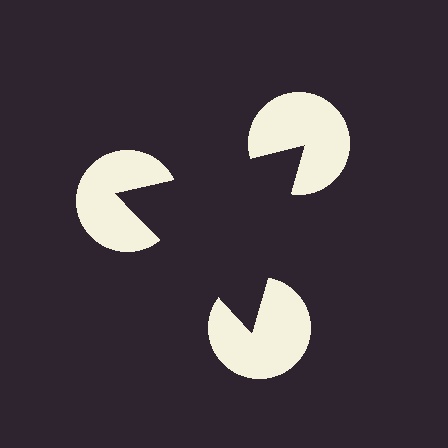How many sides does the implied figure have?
3 sides.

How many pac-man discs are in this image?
There are 3 — one at each vertex of the illusory triangle.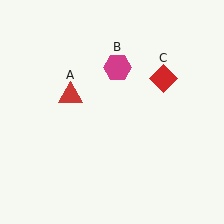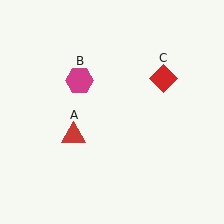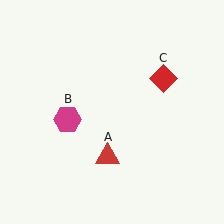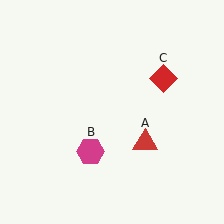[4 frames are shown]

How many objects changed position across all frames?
2 objects changed position: red triangle (object A), magenta hexagon (object B).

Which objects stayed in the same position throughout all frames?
Red diamond (object C) remained stationary.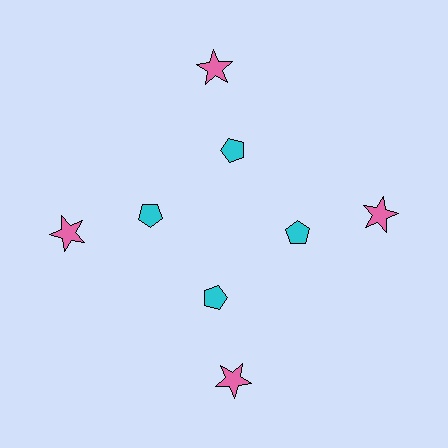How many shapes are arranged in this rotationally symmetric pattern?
There are 8 shapes, arranged in 4 groups of 2.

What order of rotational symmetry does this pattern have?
This pattern has 4-fold rotational symmetry.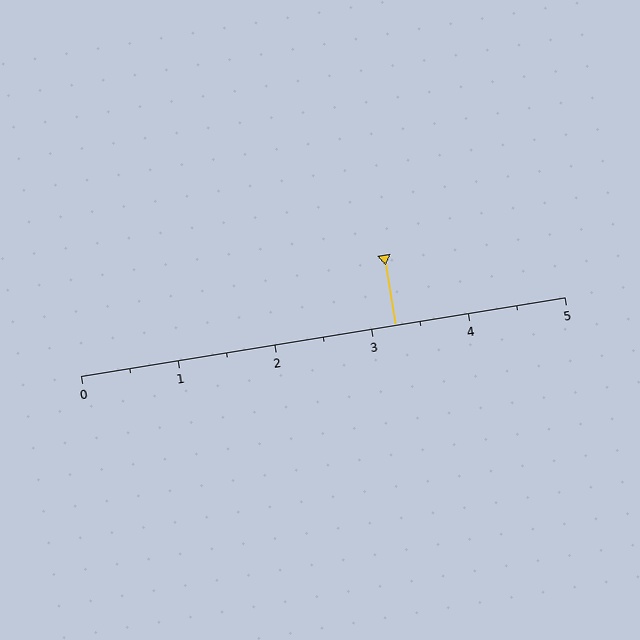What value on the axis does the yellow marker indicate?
The marker indicates approximately 3.2.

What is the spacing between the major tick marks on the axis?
The major ticks are spaced 1 apart.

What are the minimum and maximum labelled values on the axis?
The axis runs from 0 to 5.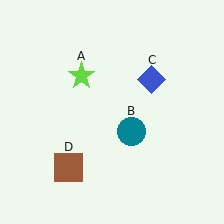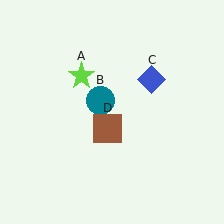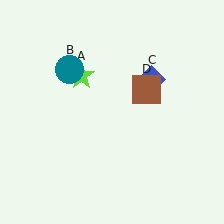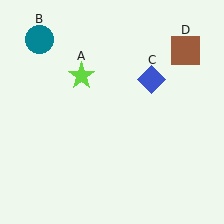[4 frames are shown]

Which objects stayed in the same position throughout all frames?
Lime star (object A) and blue diamond (object C) remained stationary.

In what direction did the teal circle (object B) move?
The teal circle (object B) moved up and to the left.